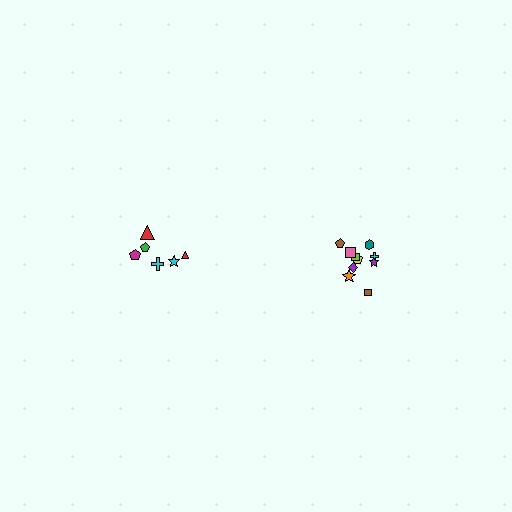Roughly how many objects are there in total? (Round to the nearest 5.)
Roughly 15 objects in total.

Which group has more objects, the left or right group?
The right group.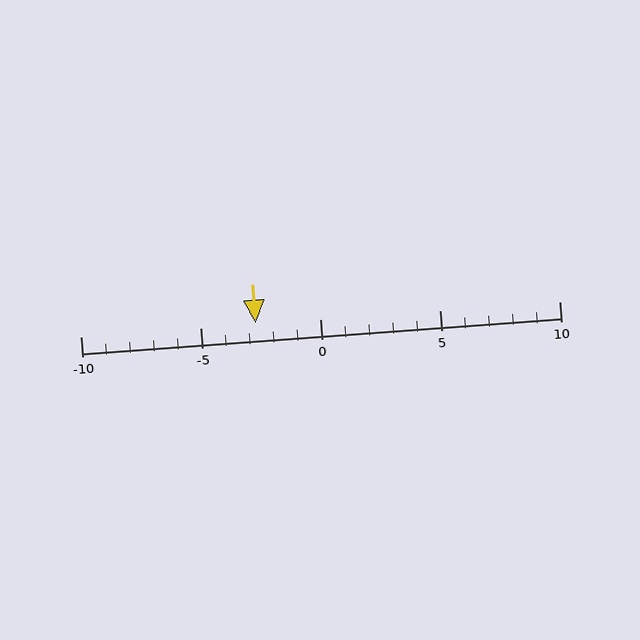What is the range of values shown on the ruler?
The ruler shows values from -10 to 10.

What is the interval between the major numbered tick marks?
The major tick marks are spaced 5 units apart.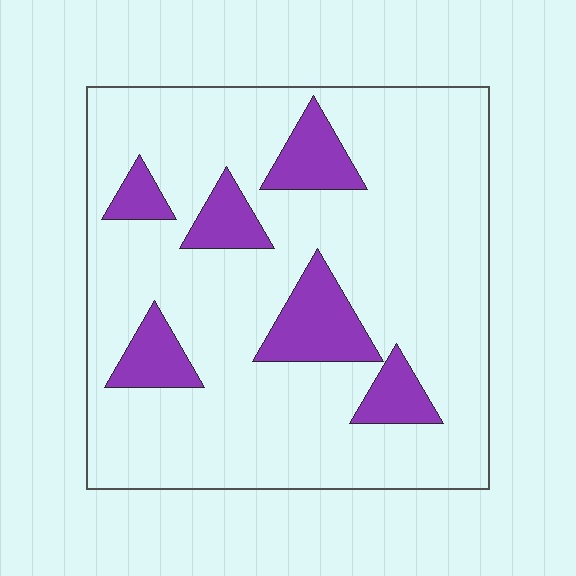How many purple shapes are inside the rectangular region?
6.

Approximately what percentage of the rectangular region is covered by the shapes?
Approximately 15%.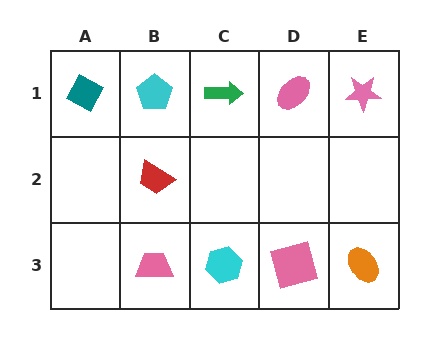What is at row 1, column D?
A pink ellipse.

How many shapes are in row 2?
1 shape.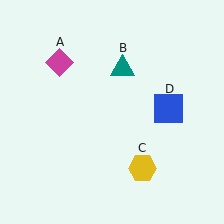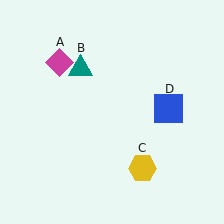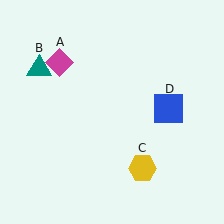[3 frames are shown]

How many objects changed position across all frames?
1 object changed position: teal triangle (object B).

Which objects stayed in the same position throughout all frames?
Magenta diamond (object A) and yellow hexagon (object C) and blue square (object D) remained stationary.